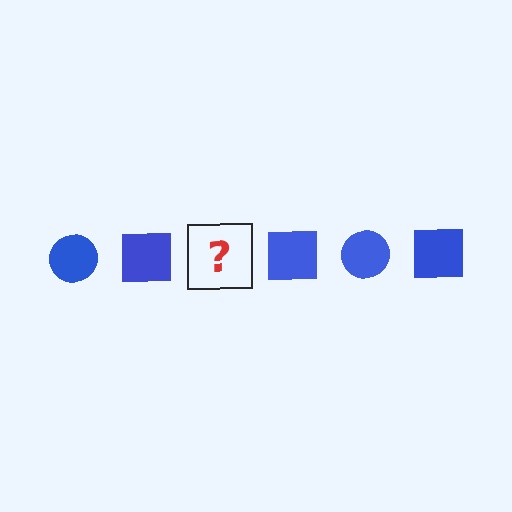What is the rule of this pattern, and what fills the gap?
The rule is that the pattern cycles through circle, square shapes in blue. The gap should be filled with a blue circle.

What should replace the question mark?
The question mark should be replaced with a blue circle.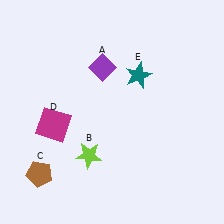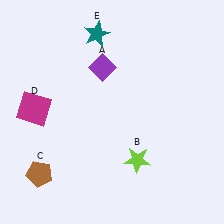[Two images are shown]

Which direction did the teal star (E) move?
The teal star (E) moved left.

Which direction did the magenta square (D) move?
The magenta square (D) moved left.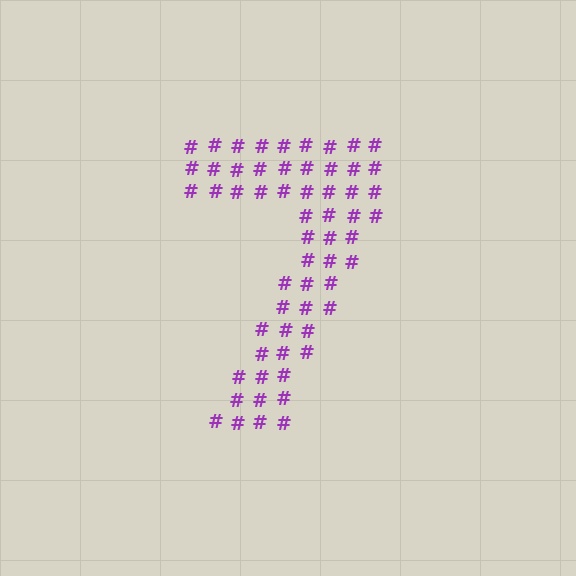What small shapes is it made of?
It is made of small hash symbols.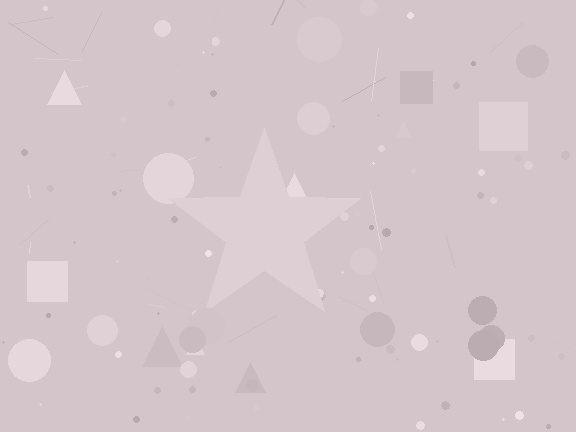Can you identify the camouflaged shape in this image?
The camouflaged shape is a star.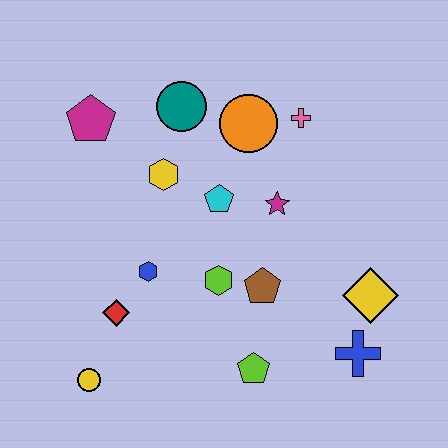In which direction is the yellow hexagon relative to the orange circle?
The yellow hexagon is to the left of the orange circle.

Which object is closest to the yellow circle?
The red diamond is closest to the yellow circle.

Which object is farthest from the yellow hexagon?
The blue cross is farthest from the yellow hexagon.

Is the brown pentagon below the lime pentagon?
No